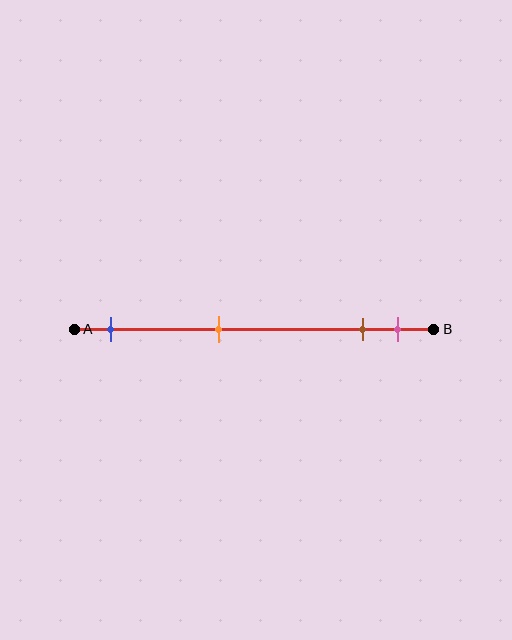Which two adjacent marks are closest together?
The brown and pink marks are the closest adjacent pair.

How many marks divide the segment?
There are 4 marks dividing the segment.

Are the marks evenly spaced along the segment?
No, the marks are not evenly spaced.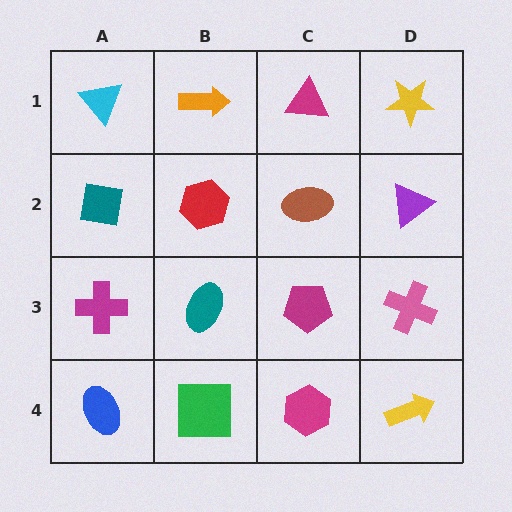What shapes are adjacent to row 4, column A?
A magenta cross (row 3, column A), a green square (row 4, column B).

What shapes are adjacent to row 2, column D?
A yellow star (row 1, column D), a pink cross (row 3, column D), a brown ellipse (row 2, column C).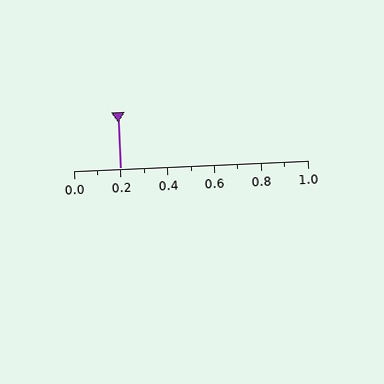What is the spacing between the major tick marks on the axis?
The major ticks are spaced 0.2 apart.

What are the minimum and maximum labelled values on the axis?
The axis runs from 0.0 to 1.0.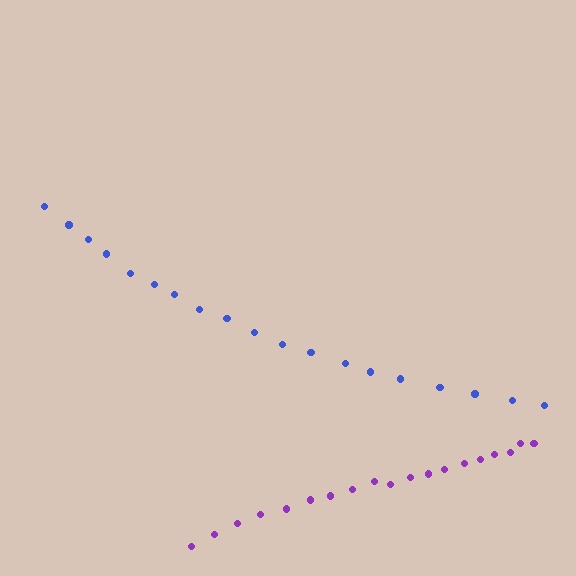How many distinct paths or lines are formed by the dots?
There are 2 distinct paths.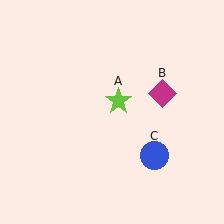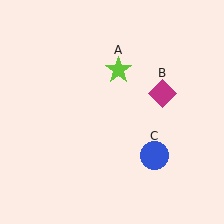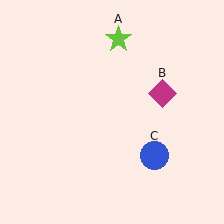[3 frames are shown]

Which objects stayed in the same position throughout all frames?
Magenta diamond (object B) and blue circle (object C) remained stationary.